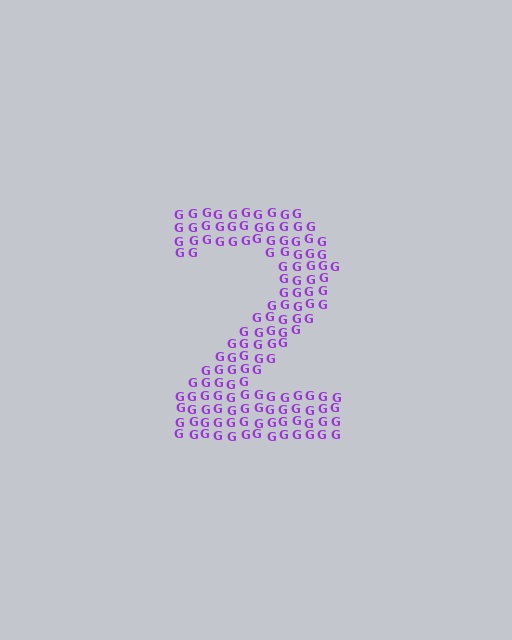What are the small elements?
The small elements are letter G's.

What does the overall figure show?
The overall figure shows the digit 2.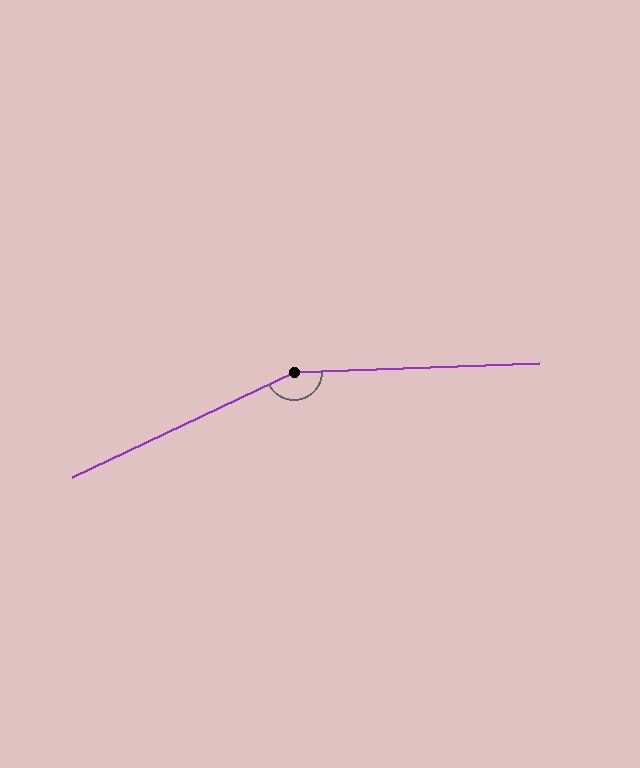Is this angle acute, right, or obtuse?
It is obtuse.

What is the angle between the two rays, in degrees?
Approximately 157 degrees.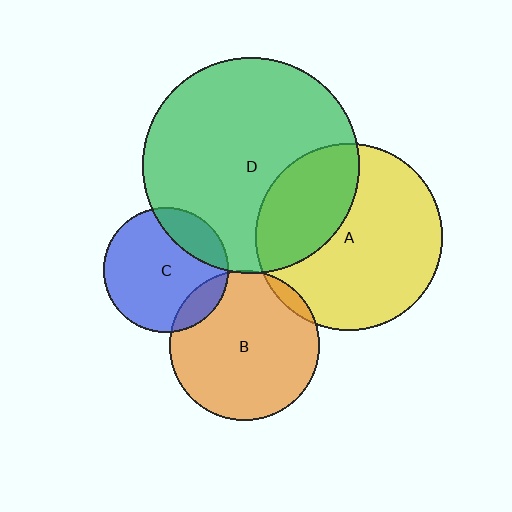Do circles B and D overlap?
Yes.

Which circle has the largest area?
Circle D (green).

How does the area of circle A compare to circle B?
Approximately 1.6 times.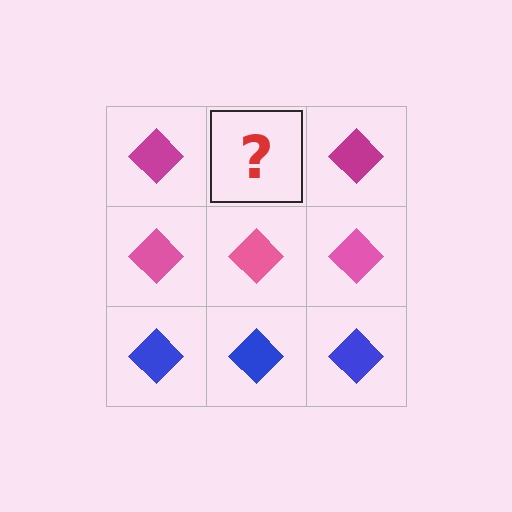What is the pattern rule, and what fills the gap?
The rule is that each row has a consistent color. The gap should be filled with a magenta diamond.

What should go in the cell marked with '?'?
The missing cell should contain a magenta diamond.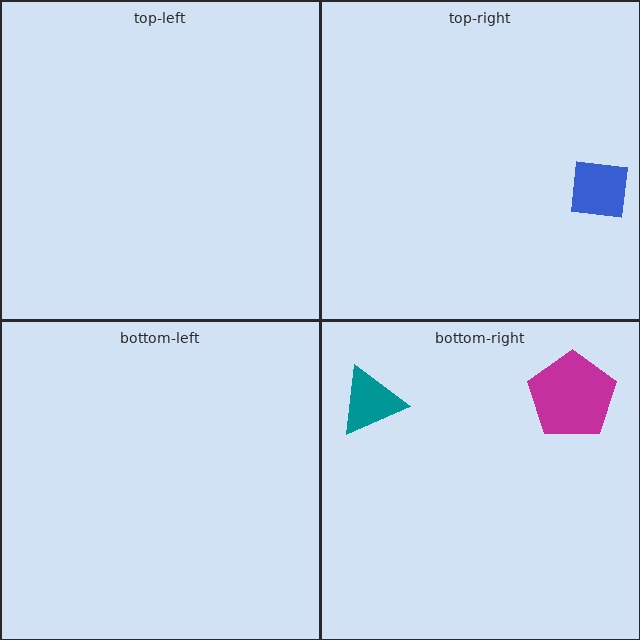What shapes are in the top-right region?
The blue square.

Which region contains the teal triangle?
The bottom-right region.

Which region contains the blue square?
The top-right region.